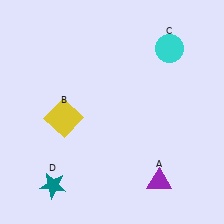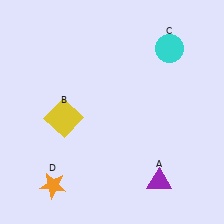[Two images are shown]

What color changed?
The star (D) changed from teal in Image 1 to orange in Image 2.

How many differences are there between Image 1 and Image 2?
There is 1 difference between the two images.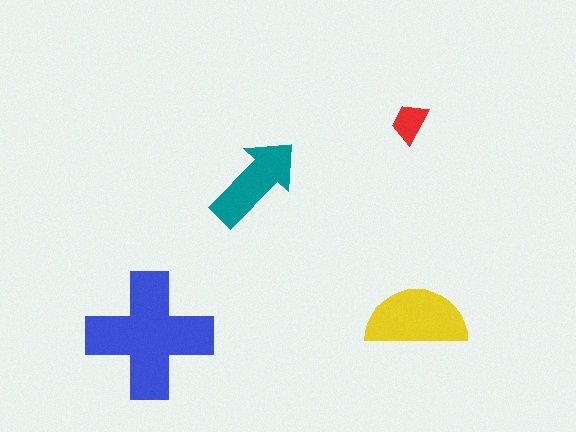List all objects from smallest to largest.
The red trapezoid, the teal arrow, the yellow semicircle, the blue cross.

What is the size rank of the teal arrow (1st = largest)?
3rd.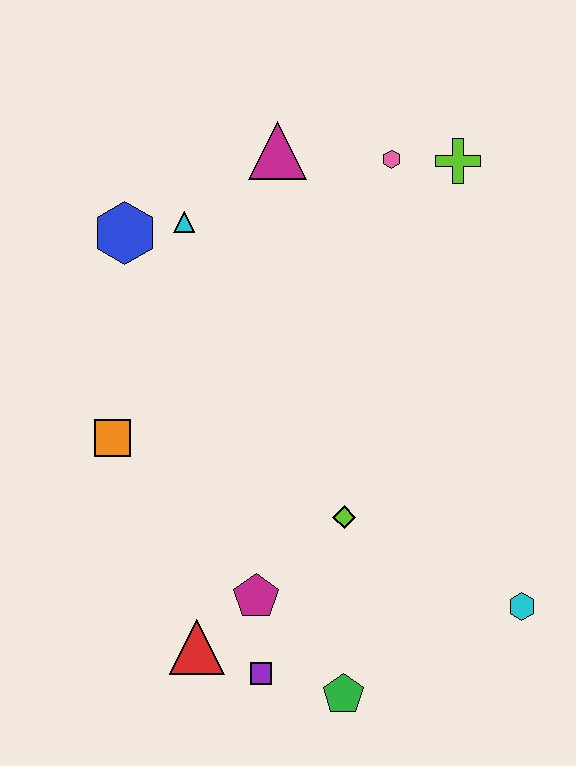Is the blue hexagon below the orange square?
No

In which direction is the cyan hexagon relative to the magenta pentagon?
The cyan hexagon is to the right of the magenta pentagon.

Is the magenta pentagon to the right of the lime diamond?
No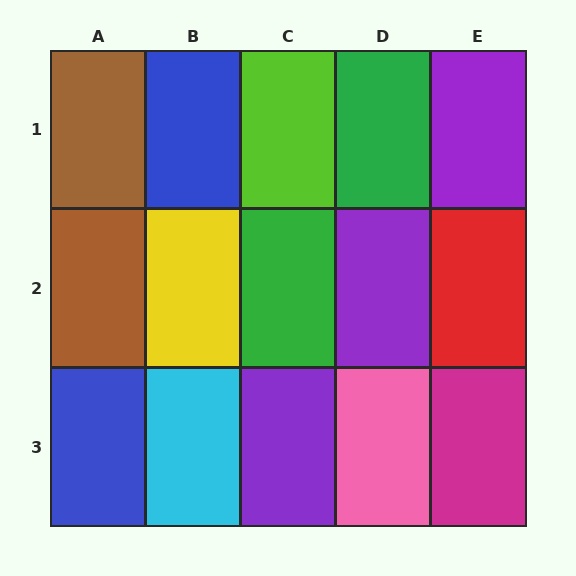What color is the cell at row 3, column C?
Purple.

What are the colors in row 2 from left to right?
Brown, yellow, green, purple, red.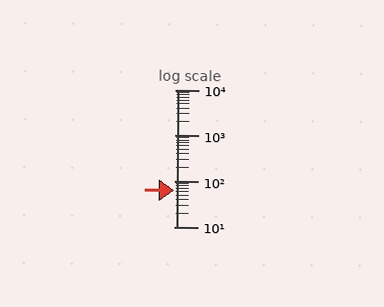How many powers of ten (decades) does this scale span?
The scale spans 3 decades, from 10 to 10000.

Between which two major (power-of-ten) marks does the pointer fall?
The pointer is between 10 and 100.